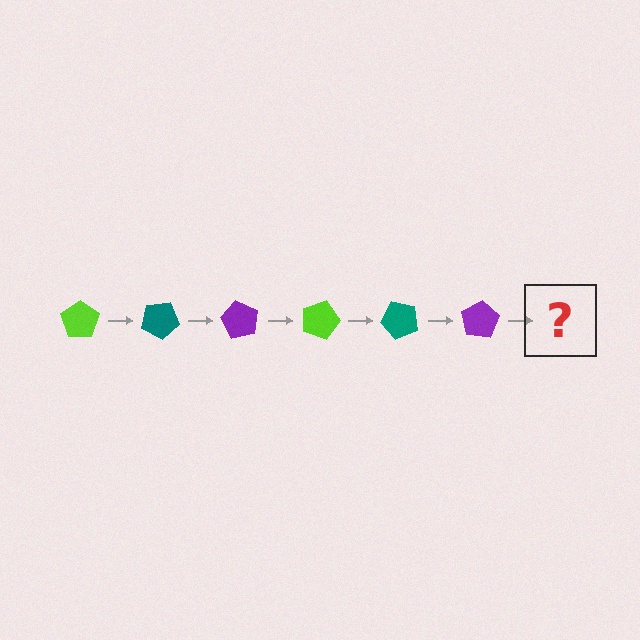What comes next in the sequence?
The next element should be a lime pentagon, rotated 180 degrees from the start.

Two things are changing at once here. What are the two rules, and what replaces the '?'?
The two rules are that it rotates 30 degrees each step and the color cycles through lime, teal, and purple. The '?' should be a lime pentagon, rotated 180 degrees from the start.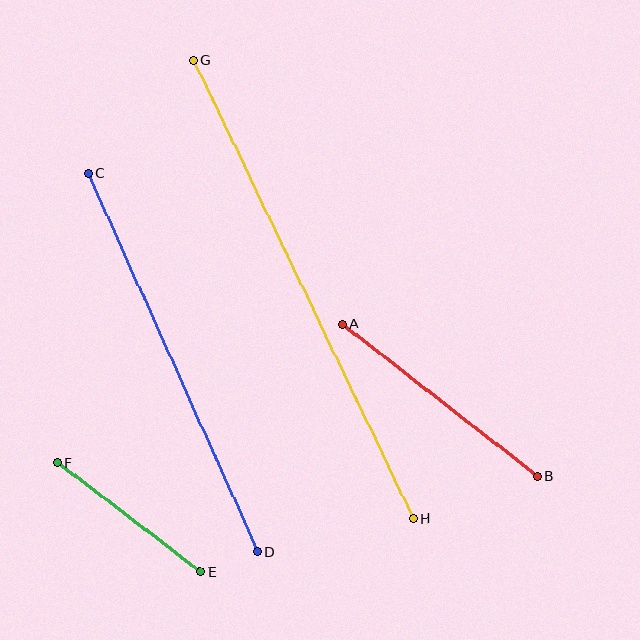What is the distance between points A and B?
The distance is approximately 248 pixels.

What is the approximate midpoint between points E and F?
The midpoint is at approximately (129, 517) pixels.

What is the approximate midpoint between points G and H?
The midpoint is at approximately (303, 289) pixels.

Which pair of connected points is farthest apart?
Points G and H are farthest apart.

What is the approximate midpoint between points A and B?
The midpoint is at approximately (440, 400) pixels.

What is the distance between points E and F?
The distance is approximately 180 pixels.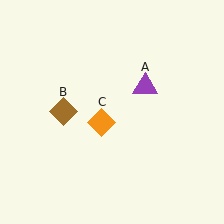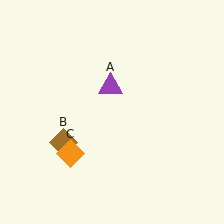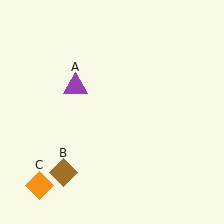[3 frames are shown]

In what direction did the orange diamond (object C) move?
The orange diamond (object C) moved down and to the left.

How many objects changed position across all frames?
3 objects changed position: purple triangle (object A), brown diamond (object B), orange diamond (object C).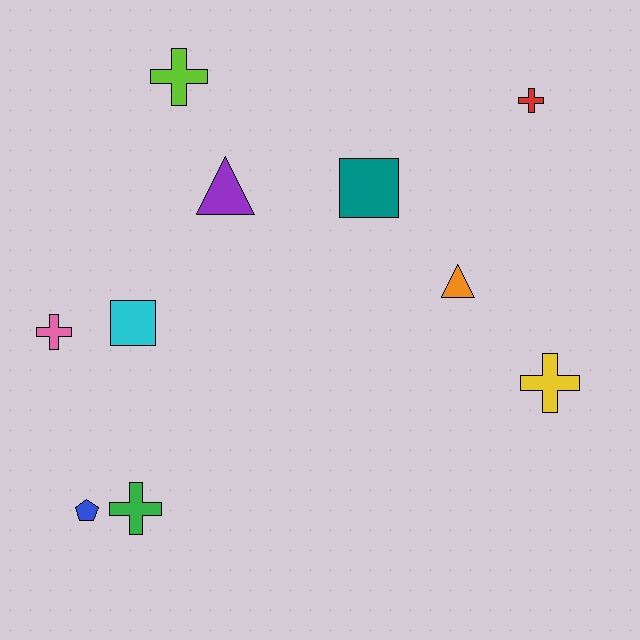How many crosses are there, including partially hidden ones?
There are 5 crosses.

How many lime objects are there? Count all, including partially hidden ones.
There is 1 lime object.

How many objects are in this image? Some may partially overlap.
There are 10 objects.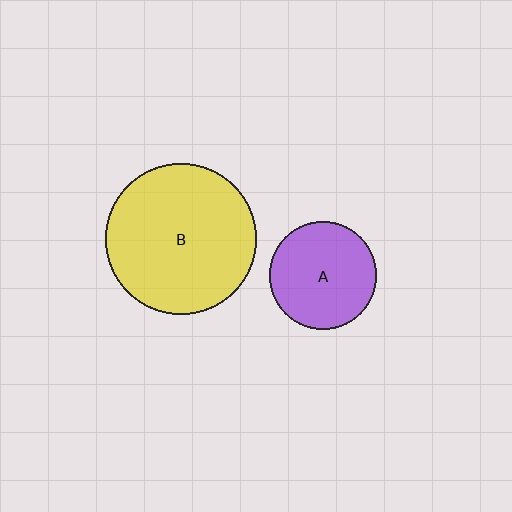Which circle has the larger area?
Circle B (yellow).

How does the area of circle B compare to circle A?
Approximately 2.0 times.